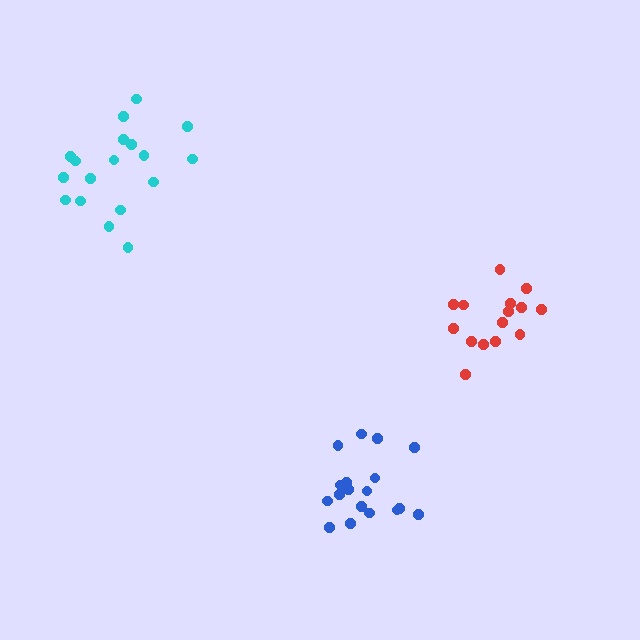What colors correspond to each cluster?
The clusters are colored: red, cyan, blue.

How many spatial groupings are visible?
There are 3 spatial groupings.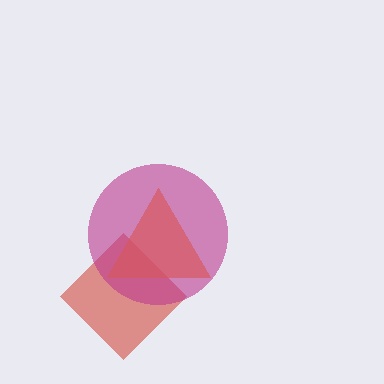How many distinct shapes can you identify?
There are 3 distinct shapes: a red diamond, an orange triangle, a magenta circle.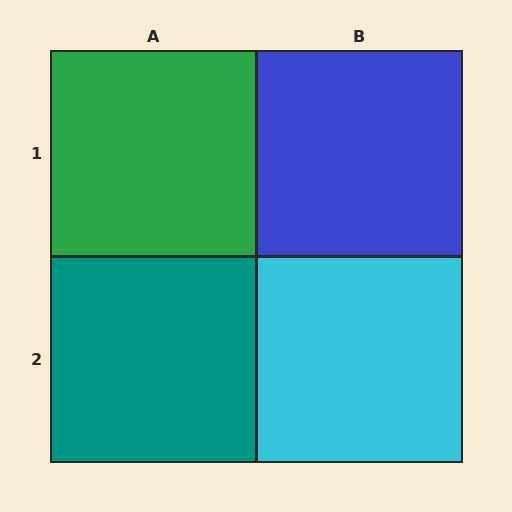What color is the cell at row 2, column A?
Teal.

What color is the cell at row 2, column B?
Cyan.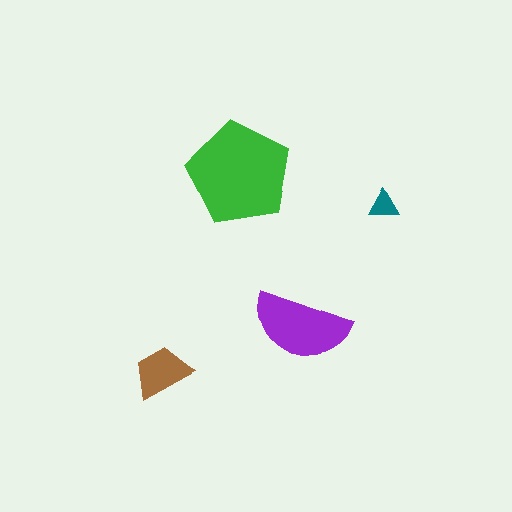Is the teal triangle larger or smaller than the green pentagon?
Smaller.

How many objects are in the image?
There are 4 objects in the image.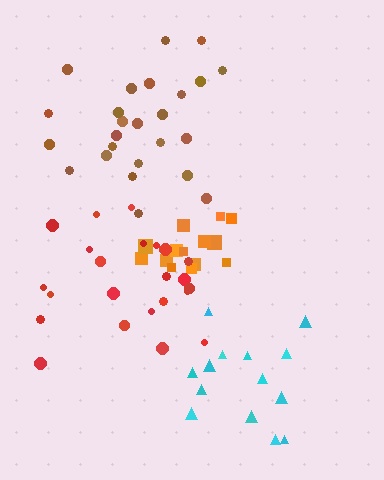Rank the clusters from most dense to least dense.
orange, red, brown, cyan.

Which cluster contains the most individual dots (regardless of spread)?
Brown (25).